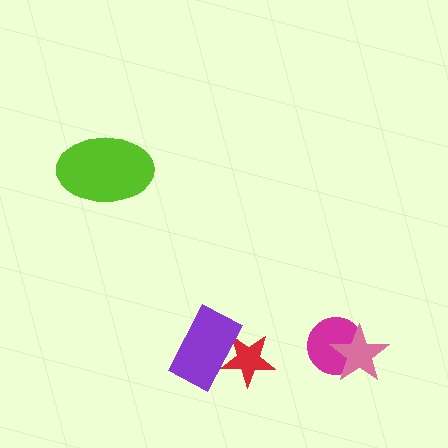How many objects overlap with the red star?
1 object overlaps with the red star.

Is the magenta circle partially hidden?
Yes, it is partially covered by another shape.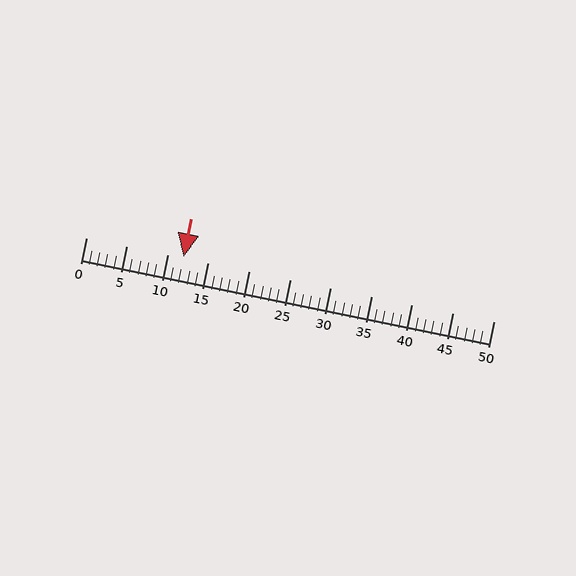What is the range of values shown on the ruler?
The ruler shows values from 0 to 50.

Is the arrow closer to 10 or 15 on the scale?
The arrow is closer to 10.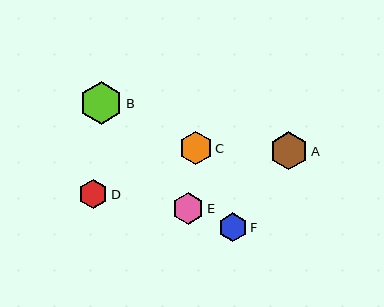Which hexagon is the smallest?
Hexagon F is the smallest with a size of approximately 28 pixels.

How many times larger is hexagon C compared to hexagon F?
Hexagon C is approximately 1.2 times the size of hexagon F.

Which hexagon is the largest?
Hexagon B is the largest with a size of approximately 43 pixels.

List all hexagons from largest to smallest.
From largest to smallest: B, A, C, E, D, F.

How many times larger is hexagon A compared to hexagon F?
Hexagon A is approximately 1.3 times the size of hexagon F.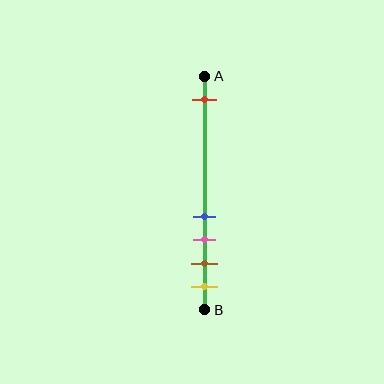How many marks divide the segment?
There are 5 marks dividing the segment.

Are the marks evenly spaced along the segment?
No, the marks are not evenly spaced.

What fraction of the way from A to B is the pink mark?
The pink mark is approximately 70% (0.7) of the way from A to B.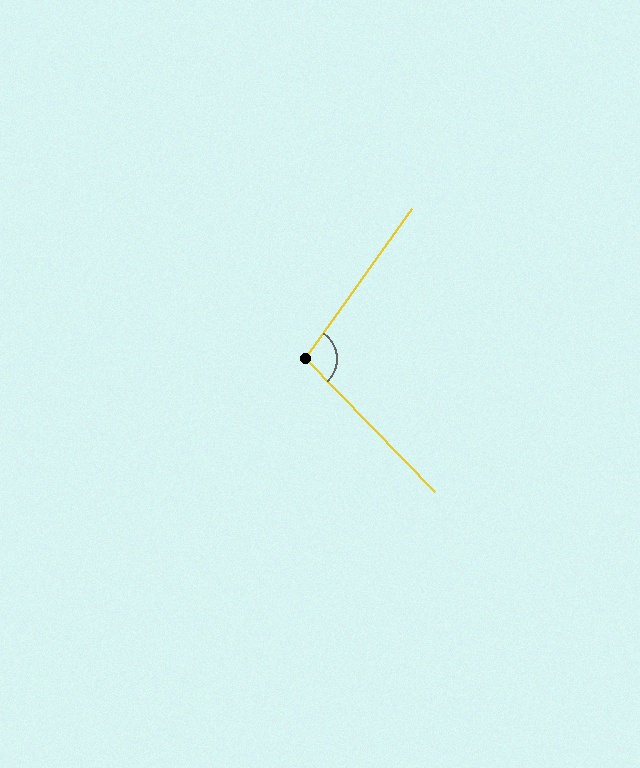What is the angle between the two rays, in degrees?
Approximately 101 degrees.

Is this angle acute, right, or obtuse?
It is obtuse.